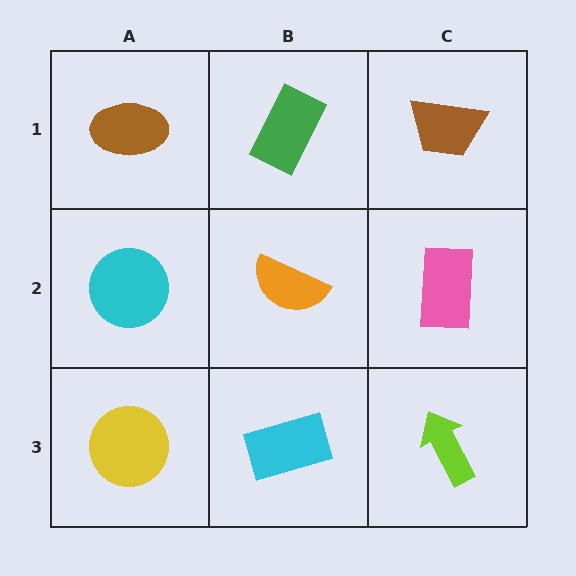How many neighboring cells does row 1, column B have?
3.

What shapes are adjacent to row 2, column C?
A brown trapezoid (row 1, column C), a lime arrow (row 3, column C), an orange semicircle (row 2, column B).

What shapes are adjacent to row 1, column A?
A cyan circle (row 2, column A), a green rectangle (row 1, column B).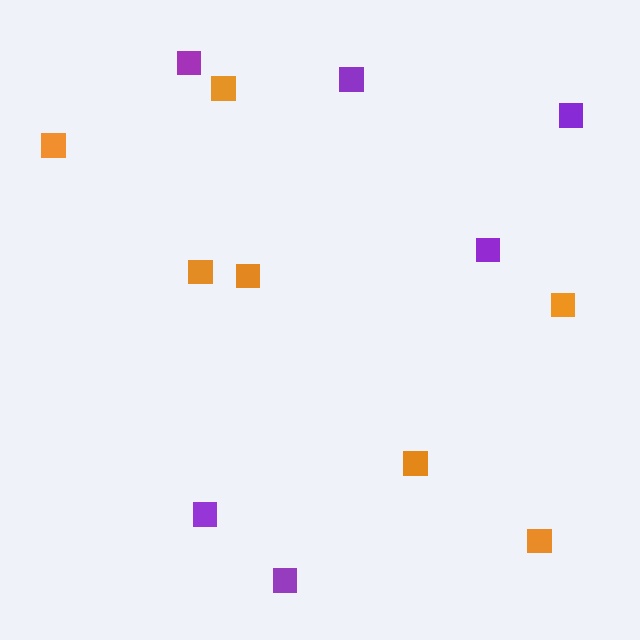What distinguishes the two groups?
There are 2 groups: one group of orange squares (7) and one group of purple squares (6).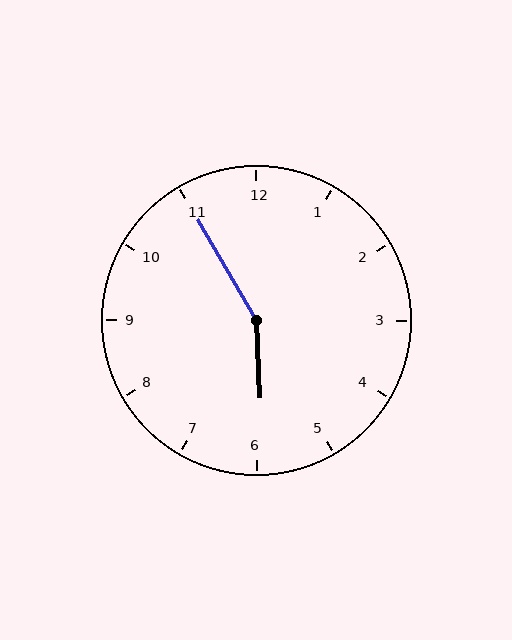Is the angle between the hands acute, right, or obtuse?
It is obtuse.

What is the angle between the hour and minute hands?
Approximately 152 degrees.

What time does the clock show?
5:55.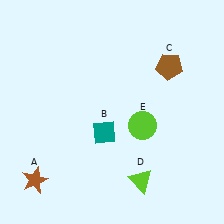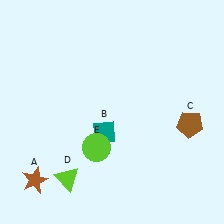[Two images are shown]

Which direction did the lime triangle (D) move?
The lime triangle (D) moved left.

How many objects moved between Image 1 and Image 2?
3 objects moved between the two images.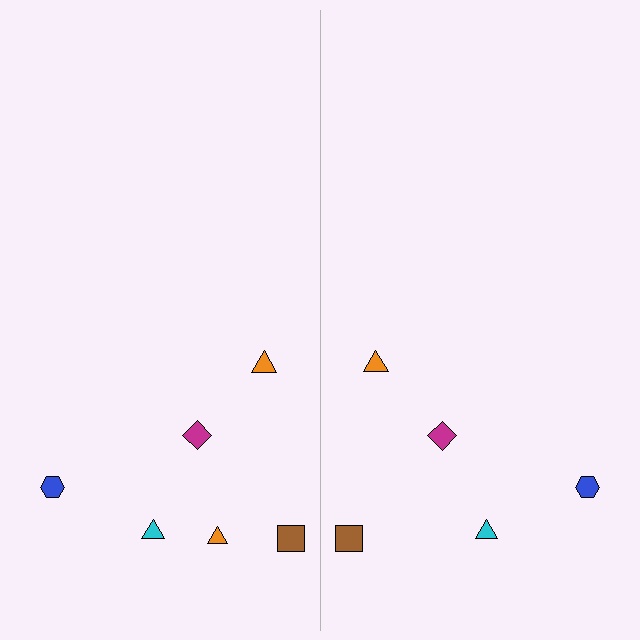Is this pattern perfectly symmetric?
No, the pattern is not perfectly symmetric. A orange triangle is missing from the right side.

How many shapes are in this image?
There are 11 shapes in this image.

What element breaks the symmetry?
A orange triangle is missing from the right side.